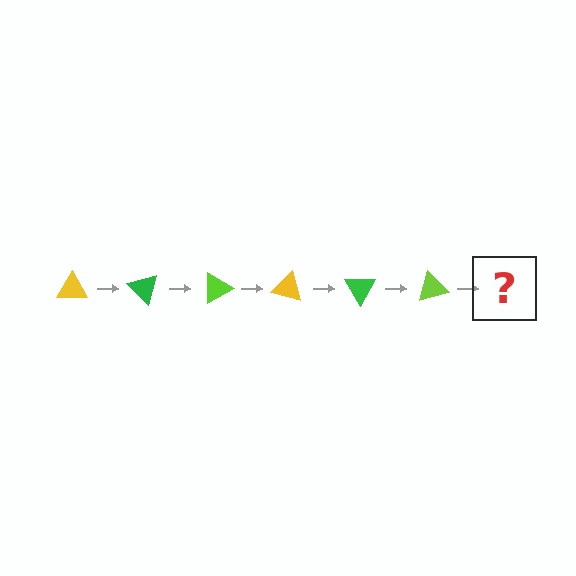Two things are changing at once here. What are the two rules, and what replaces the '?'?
The two rules are that it rotates 45 degrees each step and the color cycles through yellow, green, and lime. The '?' should be a yellow triangle, rotated 270 degrees from the start.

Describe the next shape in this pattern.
It should be a yellow triangle, rotated 270 degrees from the start.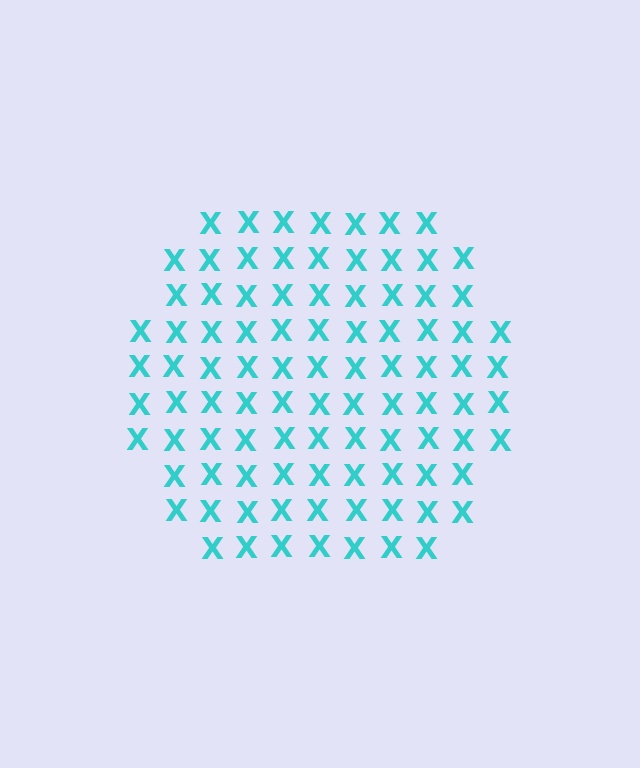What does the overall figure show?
The overall figure shows a hexagon.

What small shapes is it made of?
It is made of small letter X's.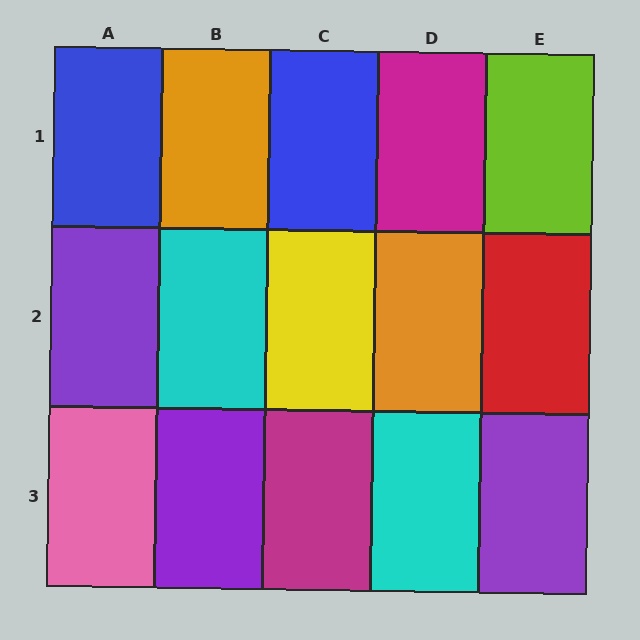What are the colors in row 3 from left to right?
Pink, purple, magenta, cyan, purple.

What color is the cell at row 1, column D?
Magenta.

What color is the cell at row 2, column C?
Yellow.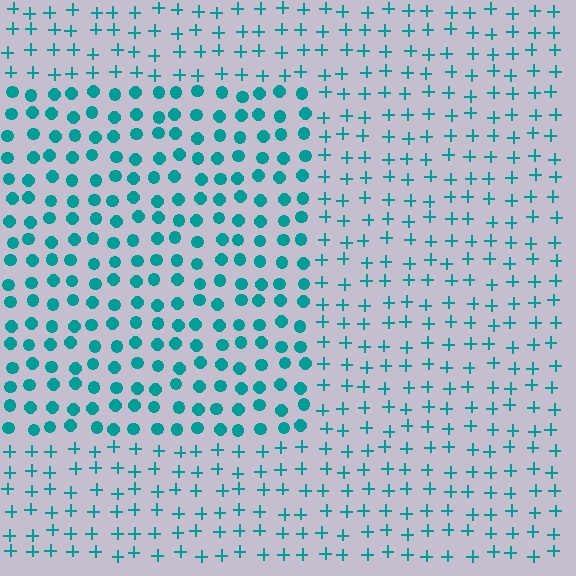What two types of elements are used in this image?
The image uses circles inside the rectangle region and plus signs outside it.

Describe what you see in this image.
The image is filled with small teal elements arranged in a uniform grid. A rectangle-shaped region contains circles, while the surrounding area contains plus signs. The boundary is defined purely by the change in element shape.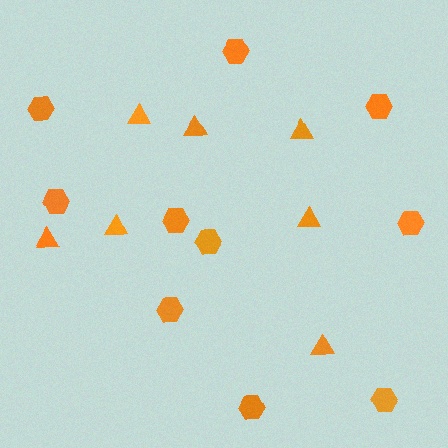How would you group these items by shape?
There are 2 groups: one group of triangles (7) and one group of hexagons (10).